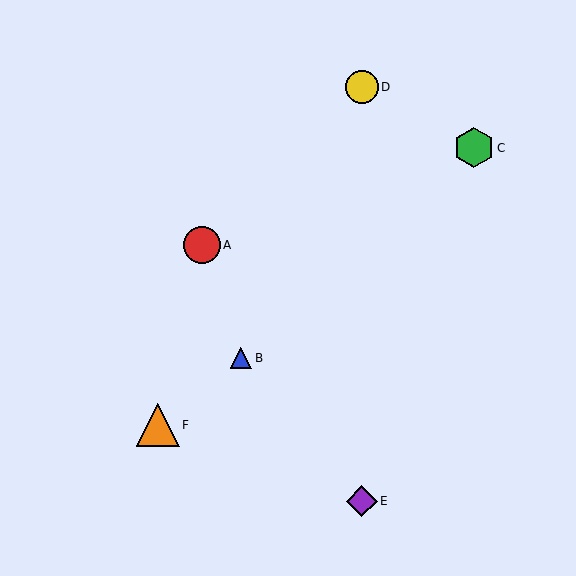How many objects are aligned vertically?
2 objects (D, E) are aligned vertically.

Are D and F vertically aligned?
No, D is at x≈362 and F is at x≈158.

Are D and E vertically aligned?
Yes, both are at x≈362.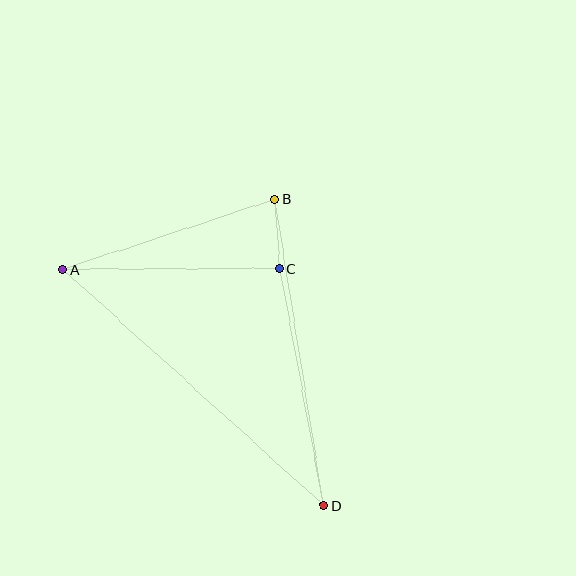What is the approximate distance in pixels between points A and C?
The distance between A and C is approximately 217 pixels.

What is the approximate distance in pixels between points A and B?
The distance between A and B is approximately 223 pixels.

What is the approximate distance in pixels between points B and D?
The distance between B and D is approximately 310 pixels.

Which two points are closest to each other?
Points B and C are closest to each other.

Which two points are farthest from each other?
Points A and D are farthest from each other.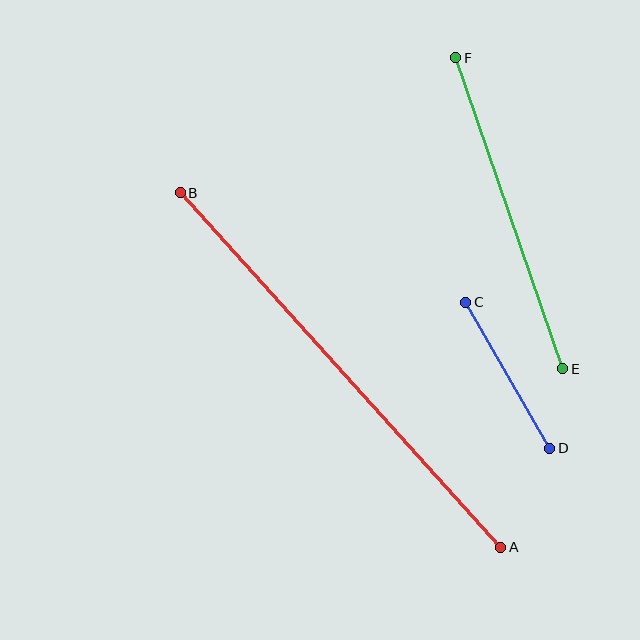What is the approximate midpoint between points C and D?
The midpoint is at approximately (508, 375) pixels.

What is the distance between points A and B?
The distance is approximately 478 pixels.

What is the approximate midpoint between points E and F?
The midpoint is at approximately (509, 213) pixels.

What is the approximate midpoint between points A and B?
The midpoint is at approximately (340, 370) pixels.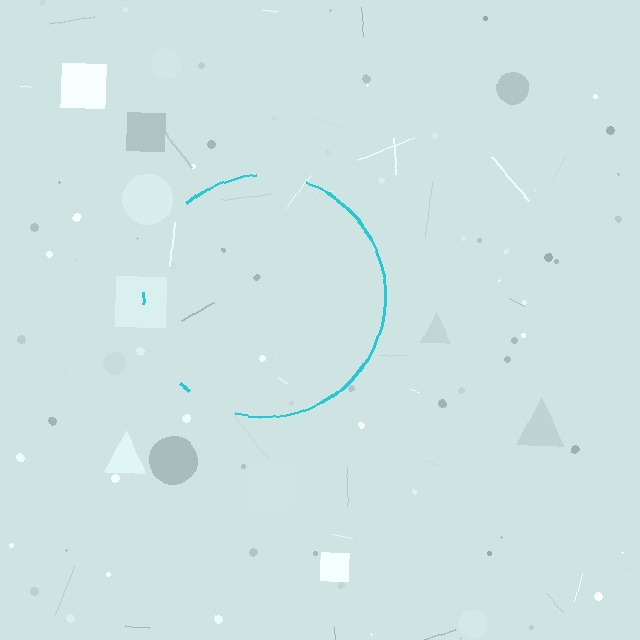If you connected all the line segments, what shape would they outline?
They would outline a circle.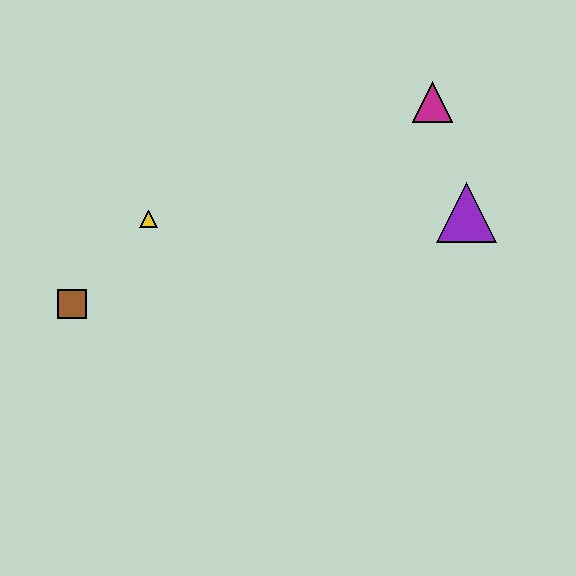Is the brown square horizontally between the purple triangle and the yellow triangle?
No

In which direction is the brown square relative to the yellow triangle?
The brown square is below the yellow triangle.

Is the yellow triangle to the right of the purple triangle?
No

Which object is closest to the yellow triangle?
The brown square is closest to the yellow triangle.